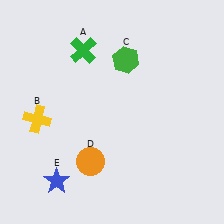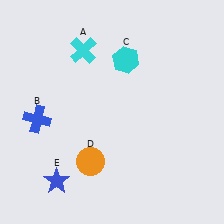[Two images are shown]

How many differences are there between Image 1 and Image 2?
There are 3 differences between the two images.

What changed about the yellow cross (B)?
In Image 1, B is yellow. In Image 2, it changed to blue.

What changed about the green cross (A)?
In Image 1, A is green. In Image 2, it changed to cyan.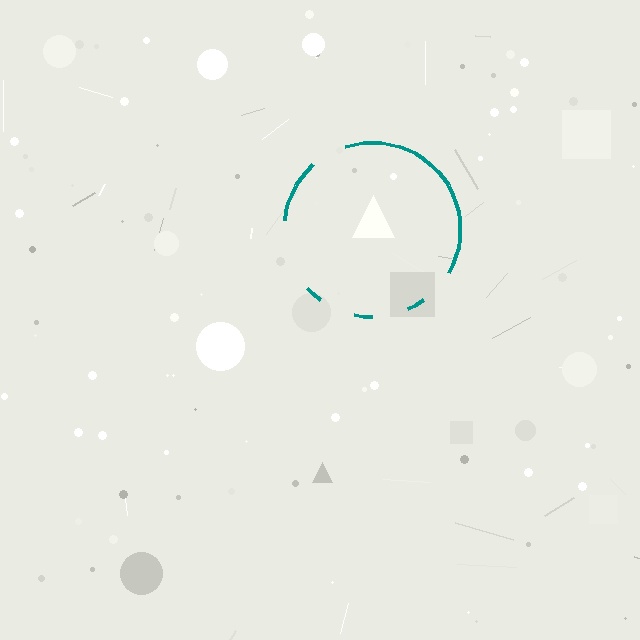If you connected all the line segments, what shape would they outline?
They would outline a circle.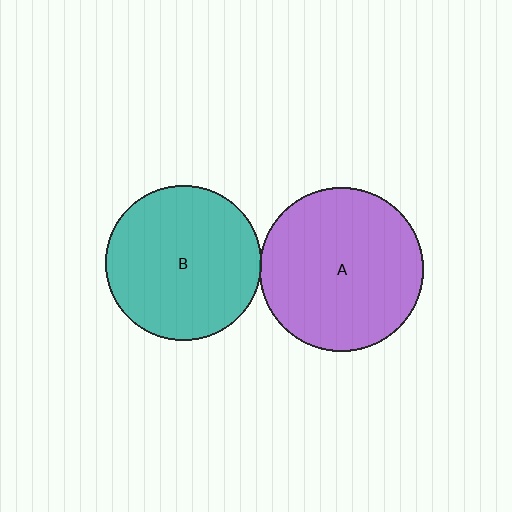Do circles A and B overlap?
Yes.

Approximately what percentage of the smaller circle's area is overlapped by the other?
Approximately 5%.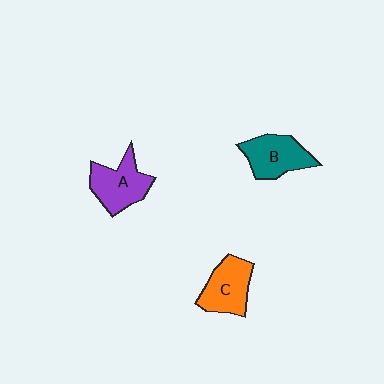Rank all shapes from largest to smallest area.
From largest to smallest: A (purple), B (teal), C (orange).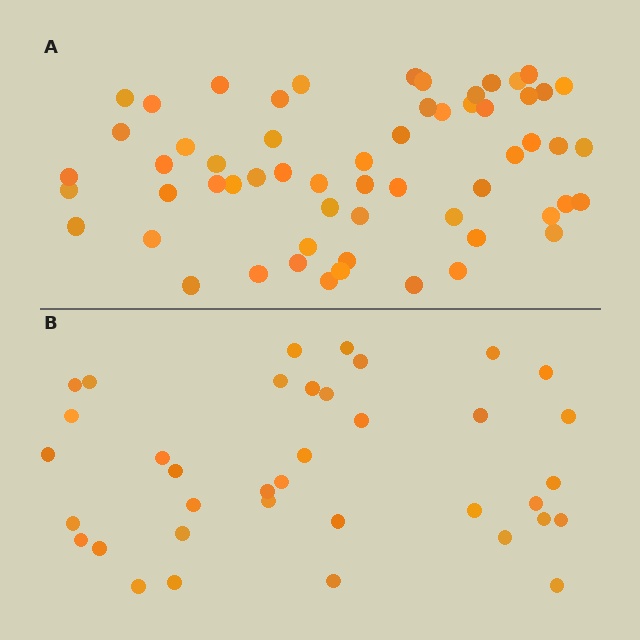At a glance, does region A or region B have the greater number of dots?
Region A (the top region) has more dots.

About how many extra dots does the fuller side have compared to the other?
Region A has approximately 20 more dots than region B.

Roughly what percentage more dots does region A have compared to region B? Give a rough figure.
About 60% more.